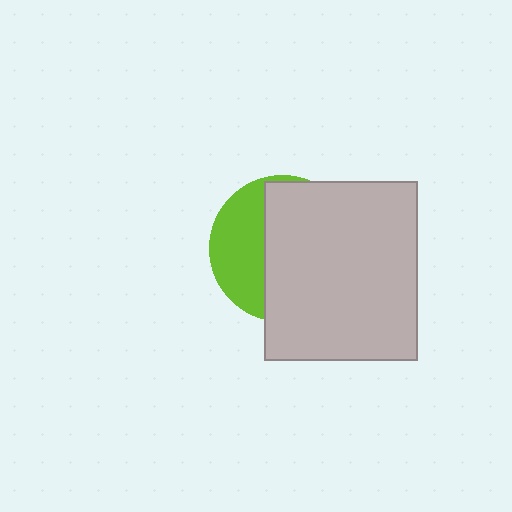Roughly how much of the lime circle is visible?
A small part of it is visible (roughly 35%).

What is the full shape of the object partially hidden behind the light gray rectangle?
The partially hidden object is a lime circle.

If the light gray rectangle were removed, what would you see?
You would see the complete lime circle.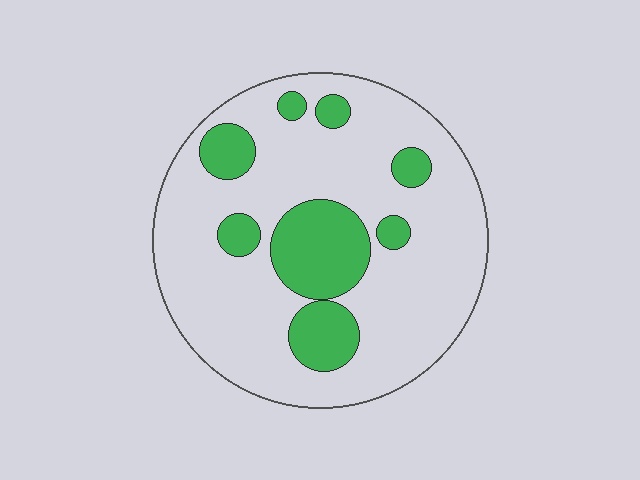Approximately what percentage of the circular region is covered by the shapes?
Approximately 25%.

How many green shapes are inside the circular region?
8.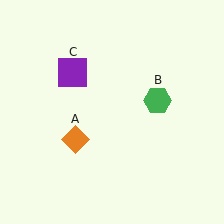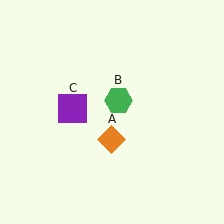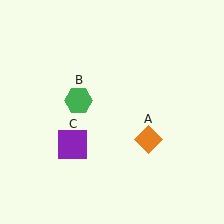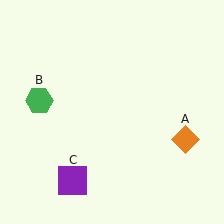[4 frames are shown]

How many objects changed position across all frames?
3 objects changed position: orange diamond (object A), green hexagon (object B), purple square (object C).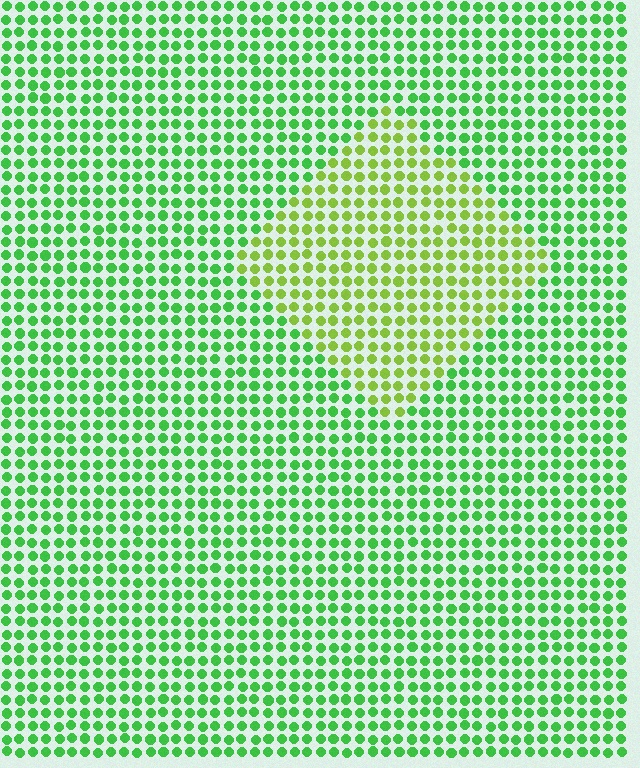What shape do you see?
I see a diamond.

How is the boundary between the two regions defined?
The boundary is defined purely by a slight shift in hue (about 36 degrees). Spacing, size, and orientation are identical on both sides.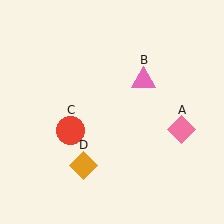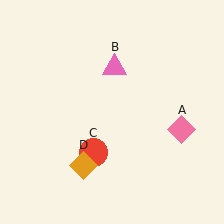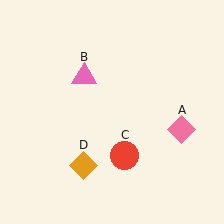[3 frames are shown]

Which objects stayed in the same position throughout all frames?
Pink diamond (object A) and orange diamond (object D) remained stationary.